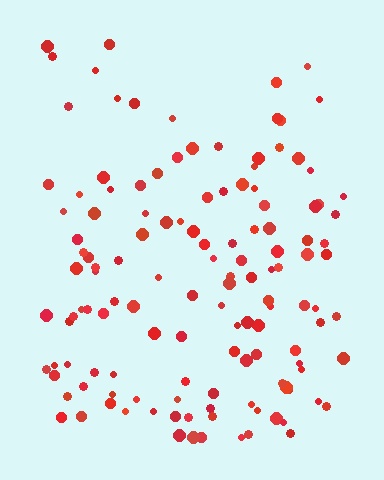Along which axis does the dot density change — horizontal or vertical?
Vertical.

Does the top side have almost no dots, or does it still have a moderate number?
Still a moderate number, just noticeably fewer than the bottom.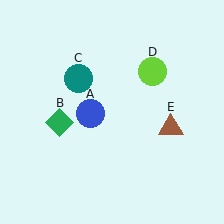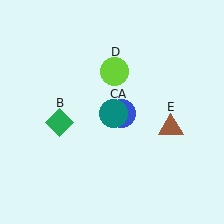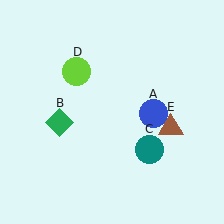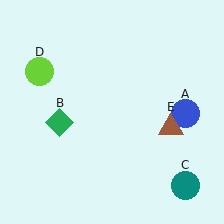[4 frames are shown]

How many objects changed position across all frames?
3 objects changed position: blue circle (object A), teal circle (object C), lime circle (object D).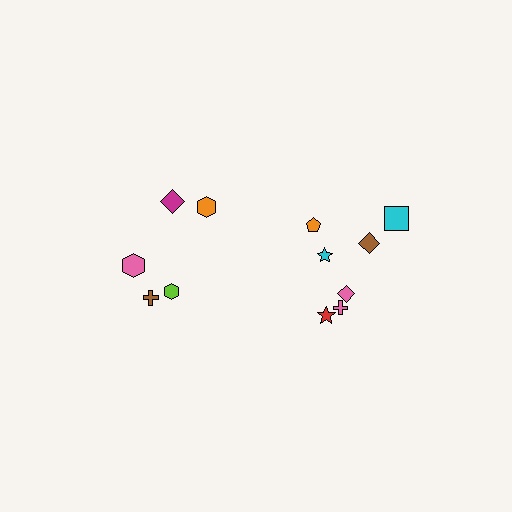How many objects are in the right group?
There are 7 objects.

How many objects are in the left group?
There are 5 objects.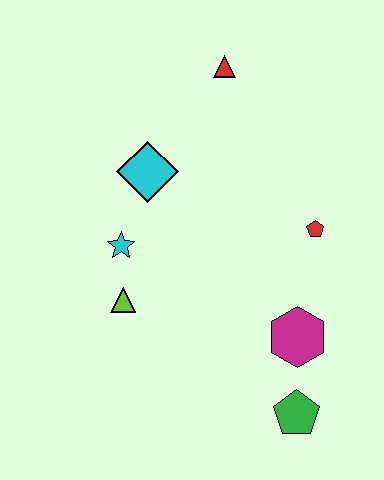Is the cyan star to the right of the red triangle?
No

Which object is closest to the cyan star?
The lime triangle is closest to the cyan star.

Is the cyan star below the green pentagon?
No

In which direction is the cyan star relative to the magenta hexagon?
The cyan star is to the left of the magenta hexagon.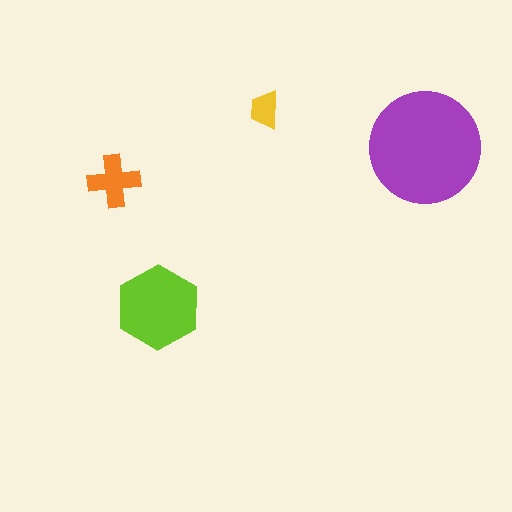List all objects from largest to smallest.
The purple circle, the lime hexagon, the orange cross, the yellow trapezoid.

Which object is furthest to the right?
The purple circle is rightmost.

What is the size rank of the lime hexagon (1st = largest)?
2nd.